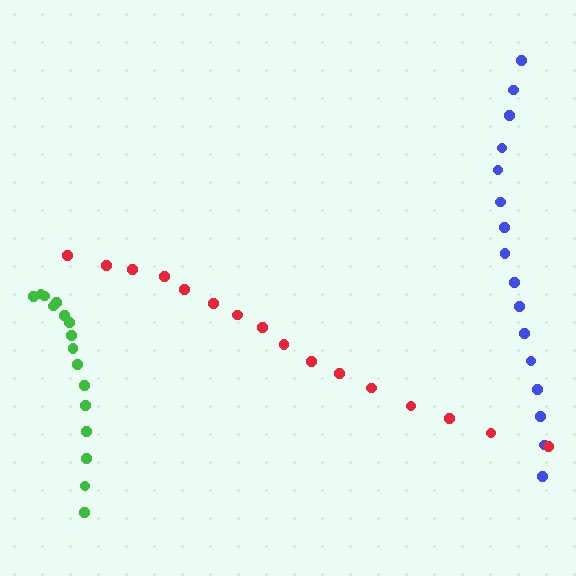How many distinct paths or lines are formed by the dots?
There are 3 distinct paths.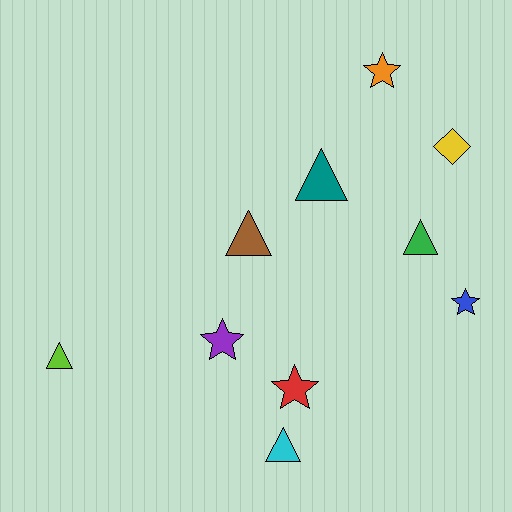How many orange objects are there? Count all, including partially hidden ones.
There is 1 orange object.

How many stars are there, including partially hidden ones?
There are 4 stars.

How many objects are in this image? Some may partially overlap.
There are 10 objects.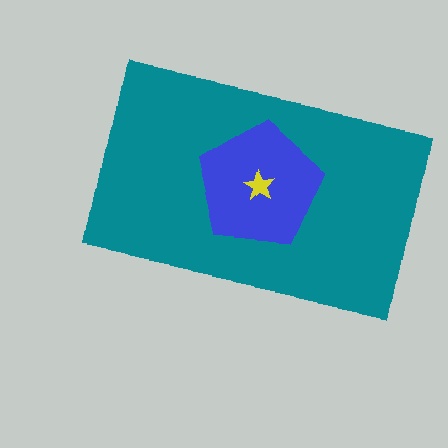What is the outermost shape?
The teal rectangle.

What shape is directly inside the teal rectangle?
The blue pentagon.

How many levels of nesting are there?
3.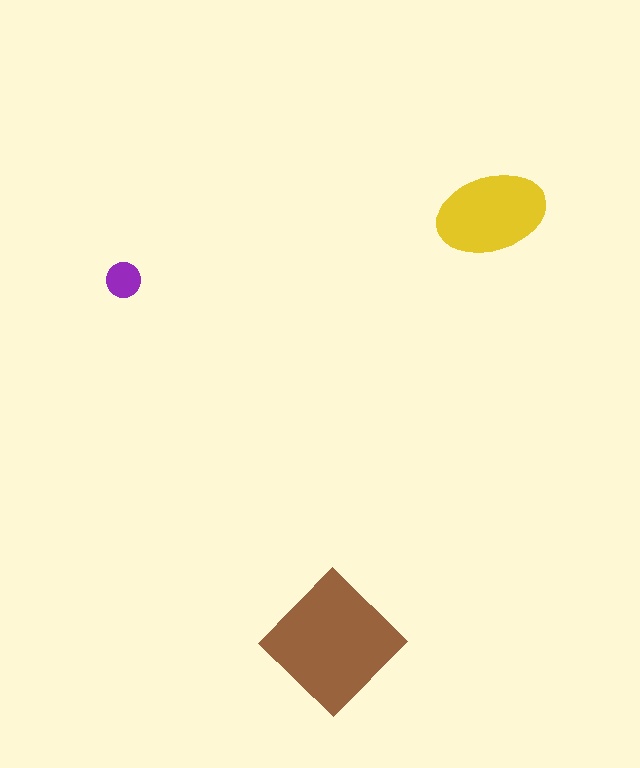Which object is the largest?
The brown diamond.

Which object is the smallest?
The purple circle.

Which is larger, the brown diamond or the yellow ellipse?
The brown diamond.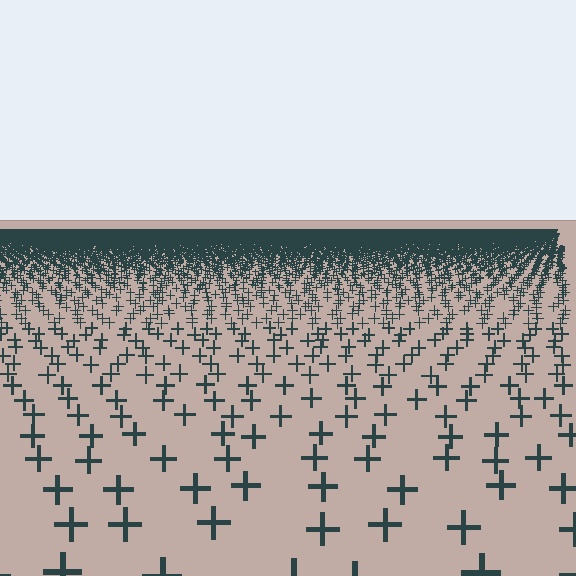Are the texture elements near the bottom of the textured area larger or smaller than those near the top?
Larger. Near the bottom, elements are closer to the viewer and appear at a bigger on-screen size.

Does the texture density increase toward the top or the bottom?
Density increases toward the top.